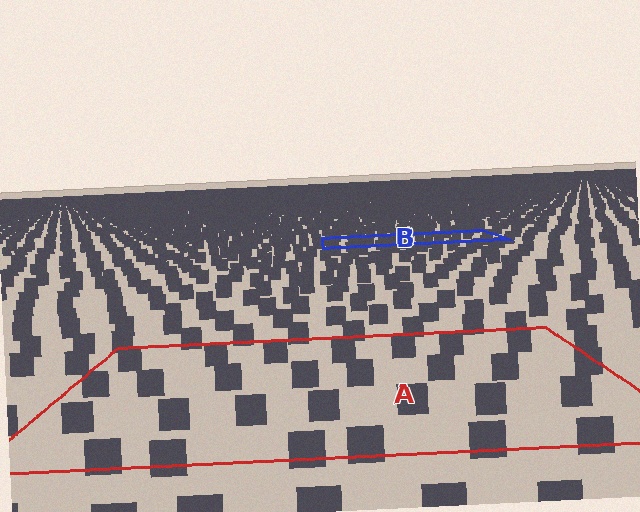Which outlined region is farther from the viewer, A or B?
Region B is farther from the viewer — the texture elements inside it appear smaller and more densely packed.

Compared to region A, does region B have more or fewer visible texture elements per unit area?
Region B has more texture elements per unit area — they are packed more densely because it is farther away.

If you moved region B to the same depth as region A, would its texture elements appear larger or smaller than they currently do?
They would appear larger. At a closer depth, the same texture elements are projected at a bigger on-screen size.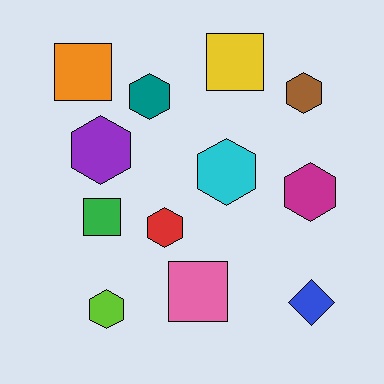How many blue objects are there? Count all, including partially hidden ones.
There is 1 blue object.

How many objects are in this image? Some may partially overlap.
There are 12 objects.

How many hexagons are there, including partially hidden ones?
There are 7 hexagons.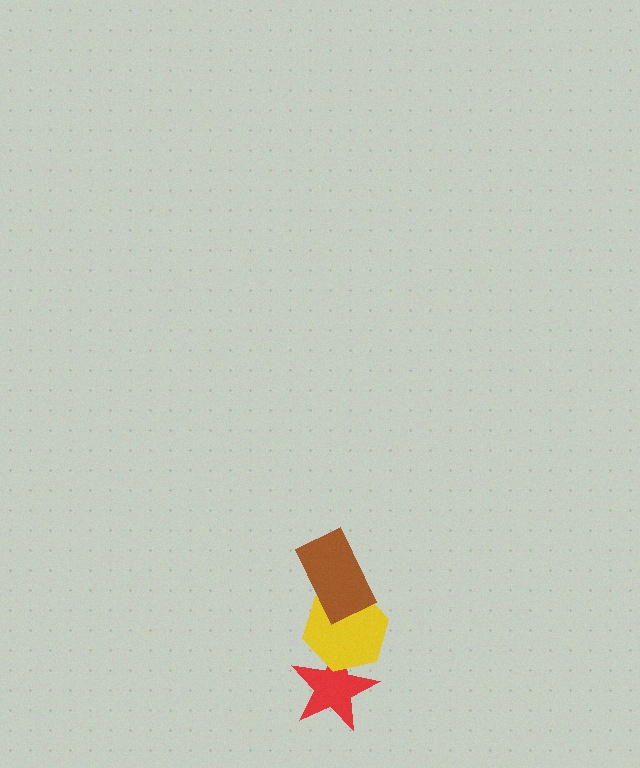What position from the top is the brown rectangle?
The brown rectangle is 1st from the top.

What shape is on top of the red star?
The yellow hexagon is on top of the red star.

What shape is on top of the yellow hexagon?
The brown rectangle is on top of the yellow hexagon.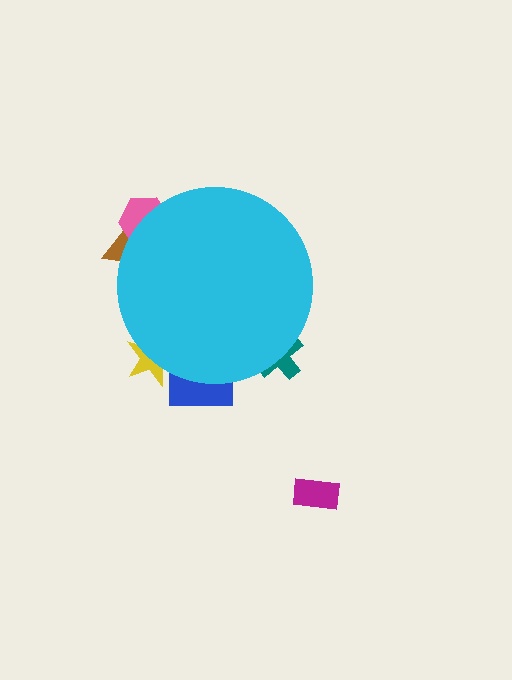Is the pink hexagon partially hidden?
Yes, the pink hexagon is partially hidden behind the cyan circle.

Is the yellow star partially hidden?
Yes, the yellow star is partially hidden behind the cyan circle.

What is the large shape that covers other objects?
A cyan circle.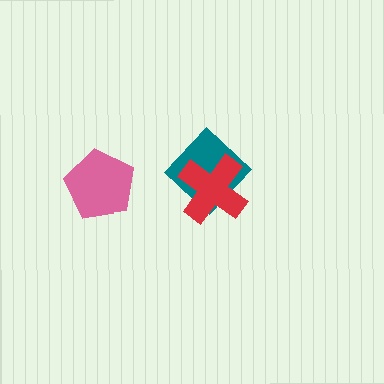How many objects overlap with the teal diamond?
1 object overlaps with the teal diamond.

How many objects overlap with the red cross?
1 object overlaps with the red cross.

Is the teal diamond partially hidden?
Yes, it is partially covered by another shape.